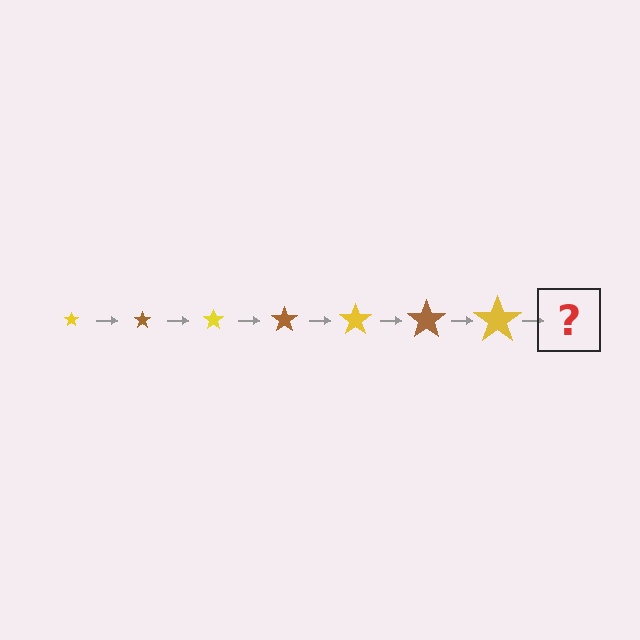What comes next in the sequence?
The next element should be a brown star, larger than the previous one.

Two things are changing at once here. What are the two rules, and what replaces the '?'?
The two rules are that the star grows larger each step and the color cycles through yellow and brown. The '?' should be a brown star, larger than the previous one.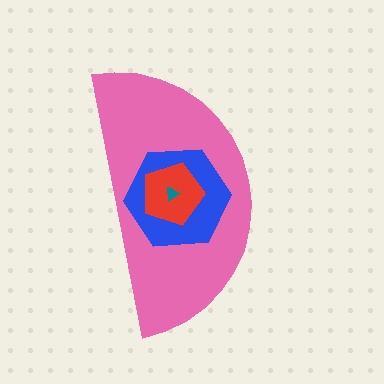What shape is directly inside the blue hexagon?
The red pentagon.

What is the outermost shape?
The pink semicircle.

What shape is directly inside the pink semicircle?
The blue hexagon.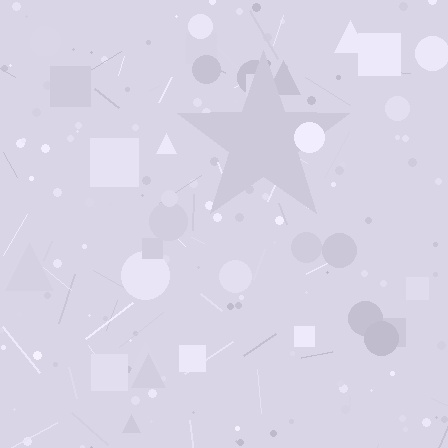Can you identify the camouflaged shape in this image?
The camouflaged shape is a star.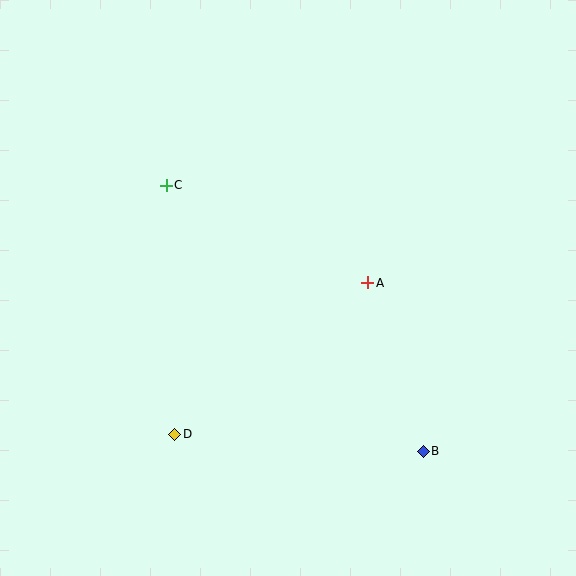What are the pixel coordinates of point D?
Point D is at (175, 435).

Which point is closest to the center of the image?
Point A at (368, 283) is closest to the center.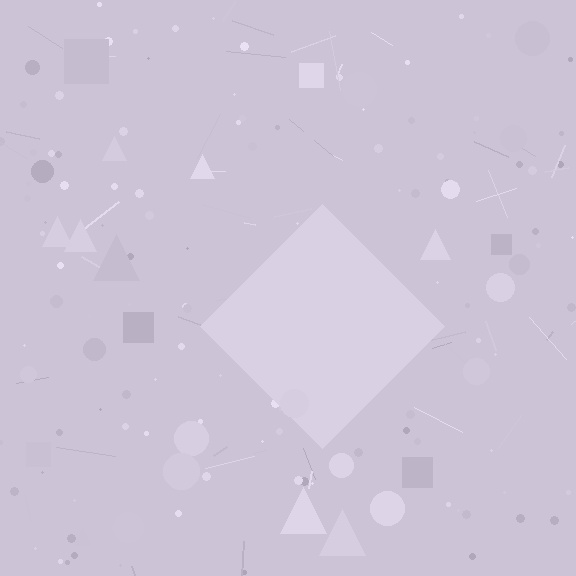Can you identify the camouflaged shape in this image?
The camouflaged shape is a diamond.